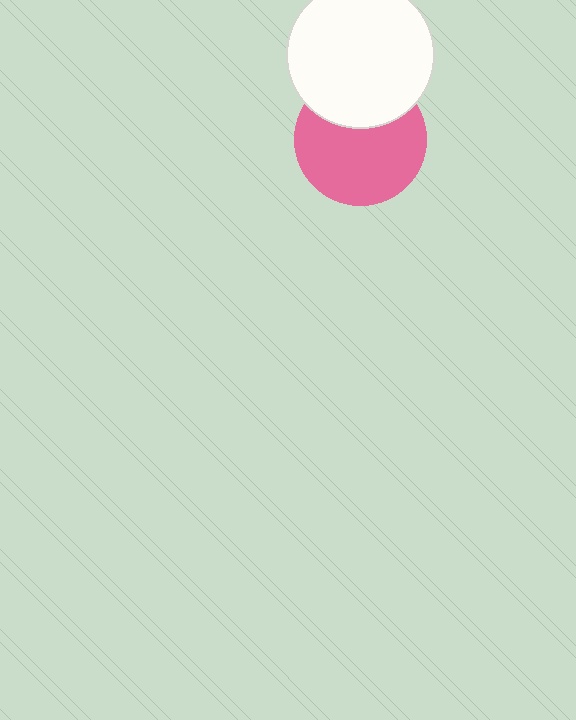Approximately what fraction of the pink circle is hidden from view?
Roughly 32% of the pink circle is hidden behind the white circle.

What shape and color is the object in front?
The object in front is a white circle.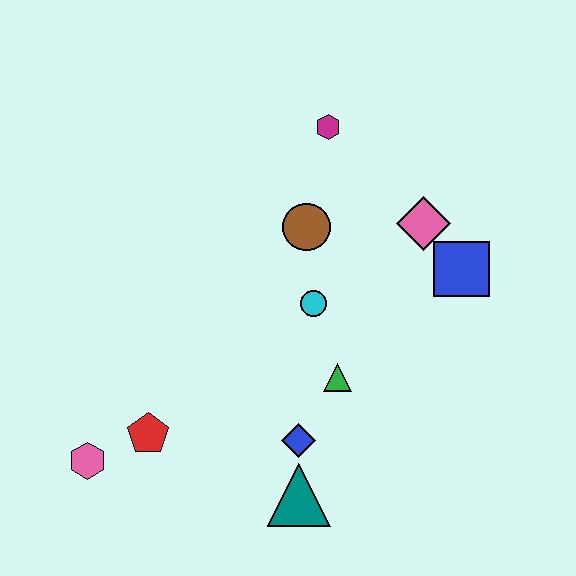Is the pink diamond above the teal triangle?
Yes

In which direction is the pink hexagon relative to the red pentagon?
The pink hexagon is to the left of the red pentagon.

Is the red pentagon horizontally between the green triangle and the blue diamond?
No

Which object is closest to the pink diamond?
The blue square is closest to the pink diamond.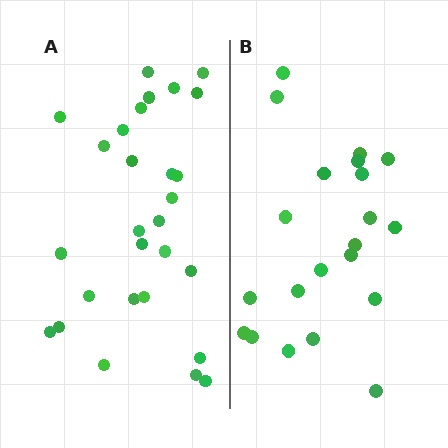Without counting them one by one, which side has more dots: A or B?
Region A (the left region) has more dots.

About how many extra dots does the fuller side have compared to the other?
Region A has roughly 8 or so more dots than region B.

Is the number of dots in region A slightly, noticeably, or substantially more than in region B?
Region A has noticeably more, but not dramatically so. The ratio is roughly 1.3 to 1.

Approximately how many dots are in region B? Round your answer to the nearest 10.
About 20 dots. (The exact count is 21, which rounds to 20.)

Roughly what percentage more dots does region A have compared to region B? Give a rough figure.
About 35% more.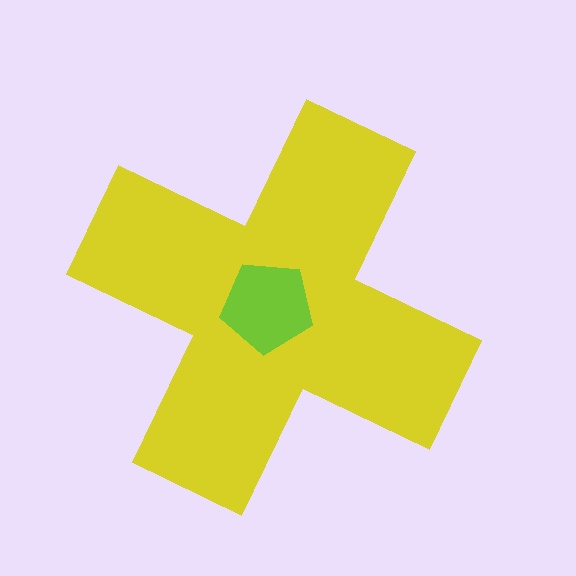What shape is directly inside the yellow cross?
The lime pentagon.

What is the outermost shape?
The yellow cross.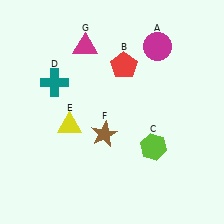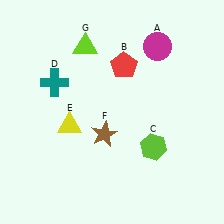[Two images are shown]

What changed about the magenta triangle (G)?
In Image 1, G is magenta. In Image 2, it changed to lime.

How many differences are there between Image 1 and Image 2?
There is 1 difference between the two images.